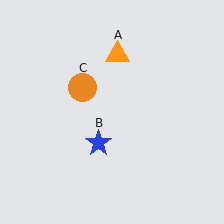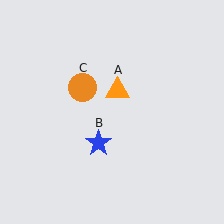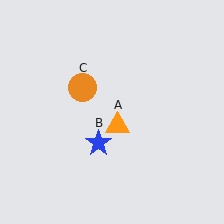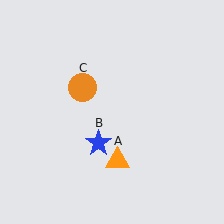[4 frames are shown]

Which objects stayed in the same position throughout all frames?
Blue star (object B) and orange circle (object C) remained stationary.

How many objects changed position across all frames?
1 object changed position: orange triangle (object A).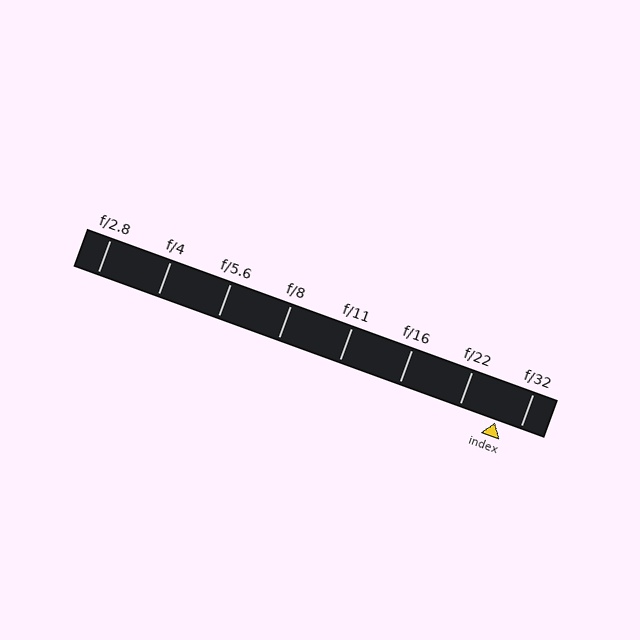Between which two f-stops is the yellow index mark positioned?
The index mark is between f/22 and f/32.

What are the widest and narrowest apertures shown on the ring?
The widest aperture shown is f/2.8 and the narrowest is f/32.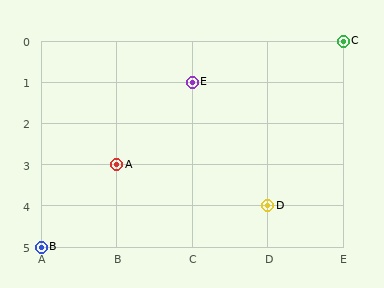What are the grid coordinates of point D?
Point D is at grid coordinates (D, 4).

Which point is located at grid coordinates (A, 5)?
Point B is at (A, 5).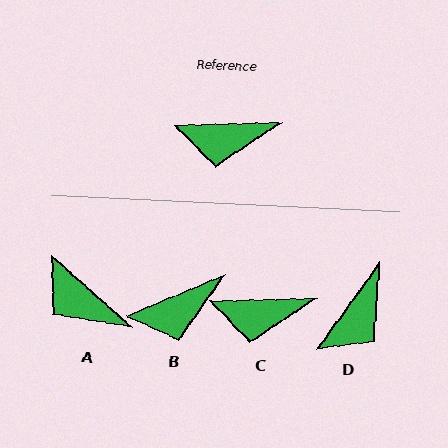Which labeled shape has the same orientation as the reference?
C.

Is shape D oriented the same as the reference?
No, it is off by about 53 degrees.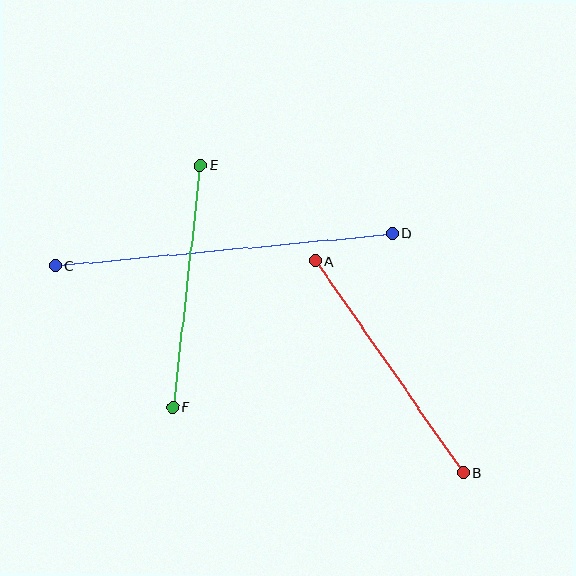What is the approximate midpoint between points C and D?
The midpoint is at approximately (224, 250) pixels.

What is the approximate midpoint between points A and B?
The midpoint is at approximately (389, 367) pixels.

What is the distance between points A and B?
The distance is approximately 258 pixels.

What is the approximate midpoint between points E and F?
The midpoint is at approximately (186, 286) pixels.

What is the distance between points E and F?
The distance is approximately 243 pixels.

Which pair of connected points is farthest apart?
Points C and D are farthest apart.